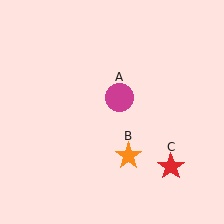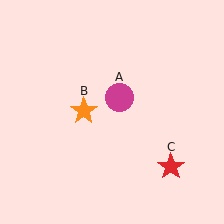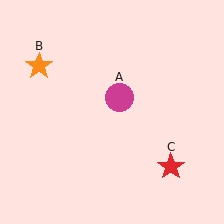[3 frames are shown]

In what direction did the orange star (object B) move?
The orange star (object B) moved up and to the left.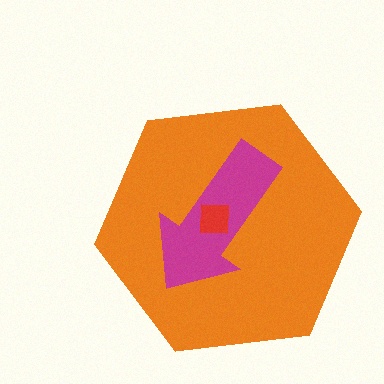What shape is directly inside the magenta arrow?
The red square.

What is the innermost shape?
The red square.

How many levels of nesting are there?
3.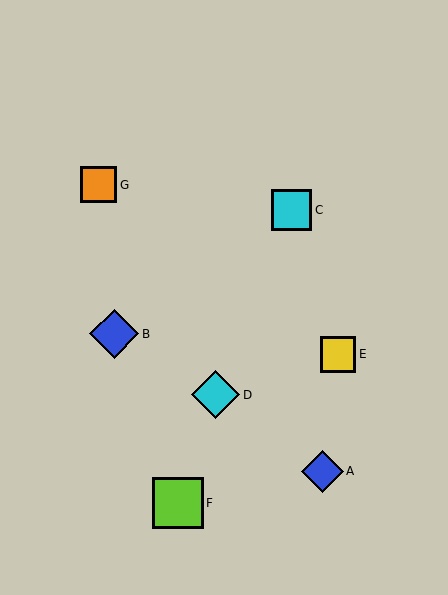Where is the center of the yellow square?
The center of the yellow square is at (338, 354).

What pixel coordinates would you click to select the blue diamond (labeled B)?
Click at (114, 334) to select the blue diamond B.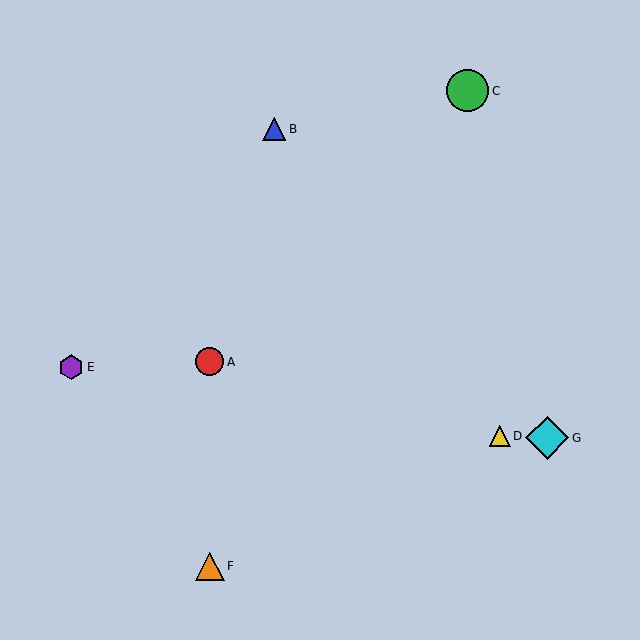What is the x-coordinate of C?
Object C is at x≈468.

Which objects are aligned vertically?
Objects A, F are aligned vertically.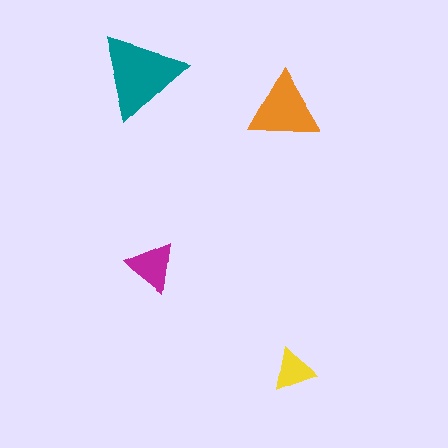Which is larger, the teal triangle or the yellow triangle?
The teal one.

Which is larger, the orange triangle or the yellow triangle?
The orange one.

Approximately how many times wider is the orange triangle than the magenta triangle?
About 1.5 times wider.